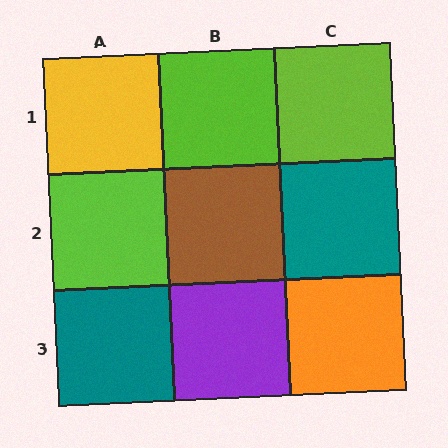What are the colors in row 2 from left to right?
Lime, brown, teal.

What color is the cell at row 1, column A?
Yellow.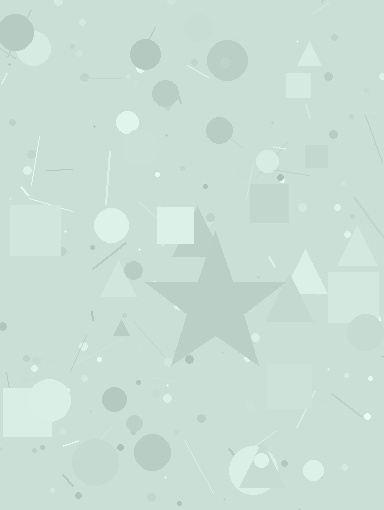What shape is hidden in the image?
A star is hidden in the image.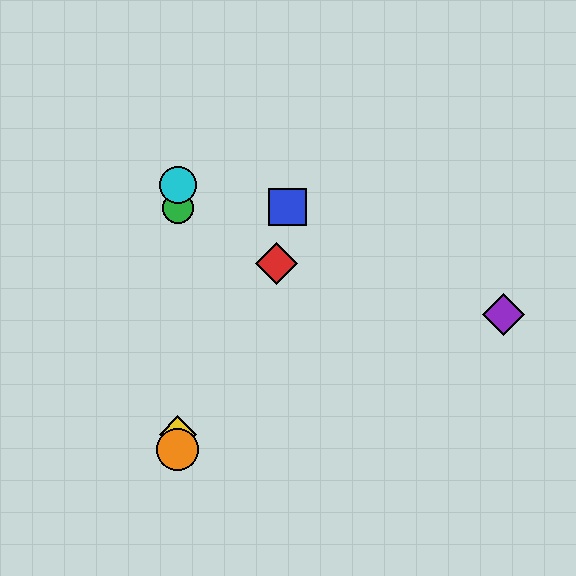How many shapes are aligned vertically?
4 shapes (the green circle, the yellow diamond, the orange circle, the cyan circle) are aligned vertically.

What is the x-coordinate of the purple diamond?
The purple diamond is at x≈503.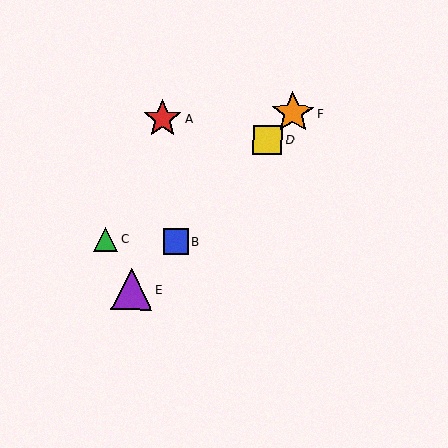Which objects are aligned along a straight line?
Objects B, D, E, F are aligned along a straight line.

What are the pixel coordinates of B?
Object B is at (176, 241).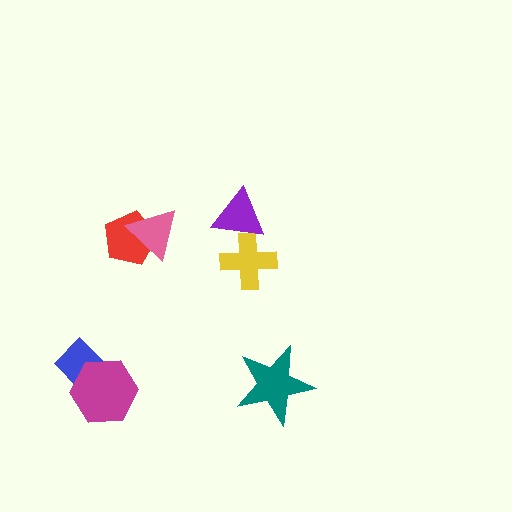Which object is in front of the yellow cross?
The purple triangle is in front of the yellow cross.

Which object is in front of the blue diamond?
The magenta hexagon is in front of the blue diamond.